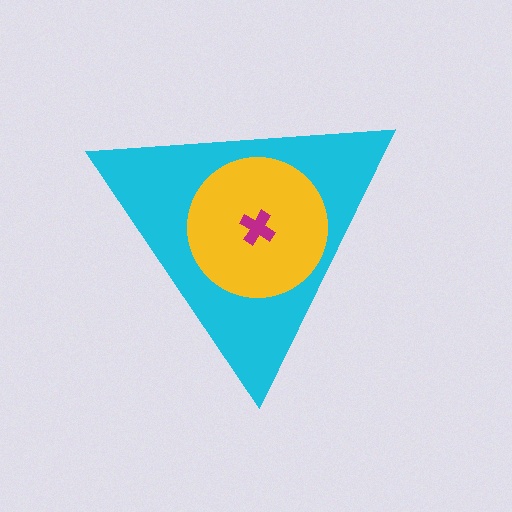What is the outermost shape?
The cyan triangle.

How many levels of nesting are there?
3.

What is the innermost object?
The magenta cross.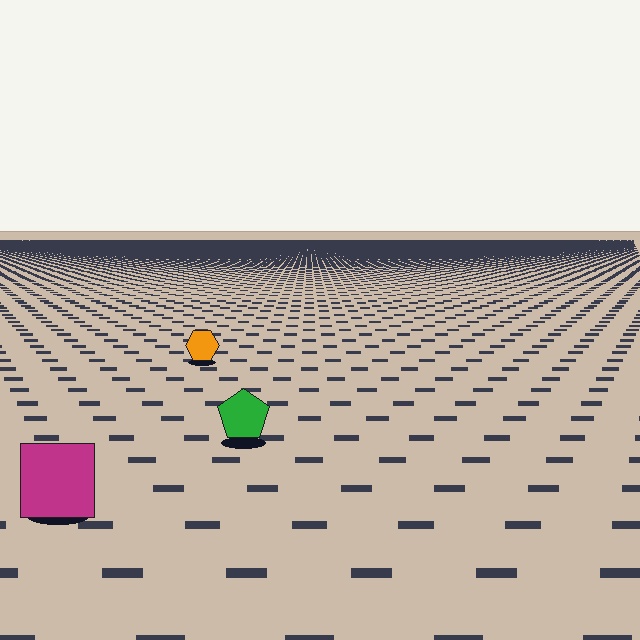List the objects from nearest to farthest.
From nearest to farthest: the magenta square, the green pentagon, the orange hexagon.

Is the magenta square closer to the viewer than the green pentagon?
Yes. The magenta square is closer — you can tell from the texture gradient: the ground texture is coarser near it.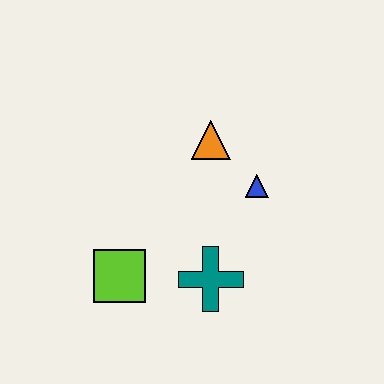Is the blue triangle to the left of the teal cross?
No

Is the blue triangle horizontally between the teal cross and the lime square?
No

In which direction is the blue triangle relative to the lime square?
The blue triangle is to the right of the lime square.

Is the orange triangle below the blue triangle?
No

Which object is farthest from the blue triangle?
The lime square is farthest from the blue triangle.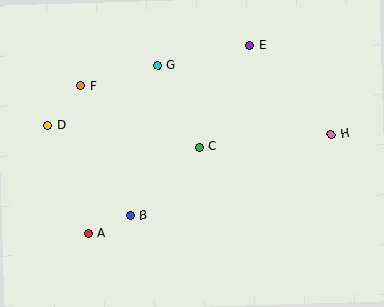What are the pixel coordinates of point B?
Point B is at (130, 216).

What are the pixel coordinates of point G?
Point G is at (158, 65).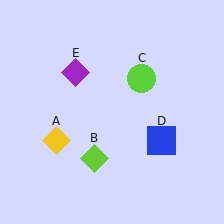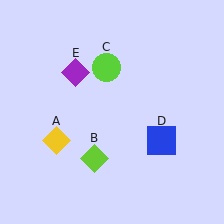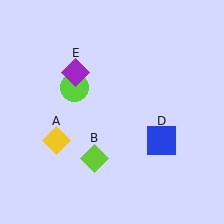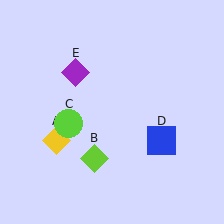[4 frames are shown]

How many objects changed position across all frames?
1 object changed position: lime circle (object C).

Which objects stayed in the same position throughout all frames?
Yellow diamond (object A) and lime diamond (object B) and blue square (object D) and purple diamond (object E) remained stationary.